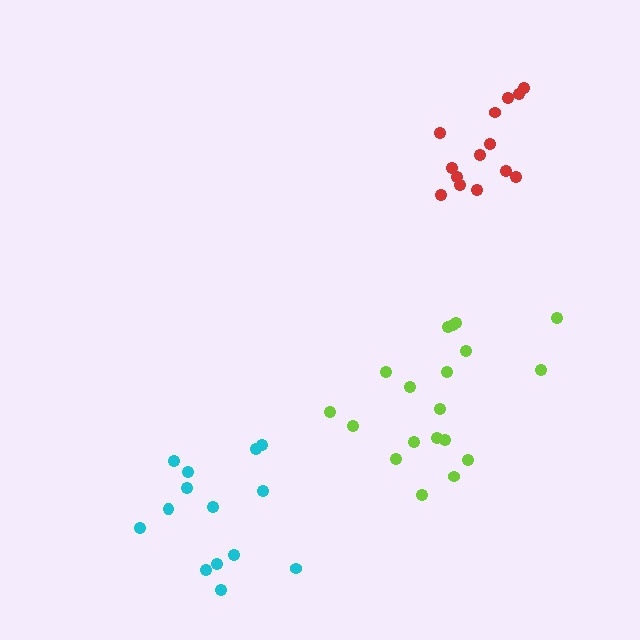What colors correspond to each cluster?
The clusters are colored: cyan, red, lime.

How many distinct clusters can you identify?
There are 3 distinct clusters.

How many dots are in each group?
Group 1: 14 dots, Group 2: 14 dots, Group 3: 19 dots (47 total).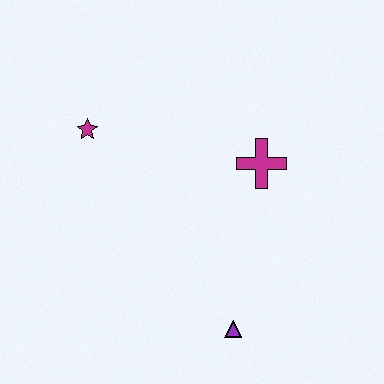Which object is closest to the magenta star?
The magenta cross is closest to the magenta star.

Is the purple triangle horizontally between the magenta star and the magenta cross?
Yes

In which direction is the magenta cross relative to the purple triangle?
The magenta cross is above the purple triangle.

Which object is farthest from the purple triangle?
The magenta star is farthest from the purple triangle.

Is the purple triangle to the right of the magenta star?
Yes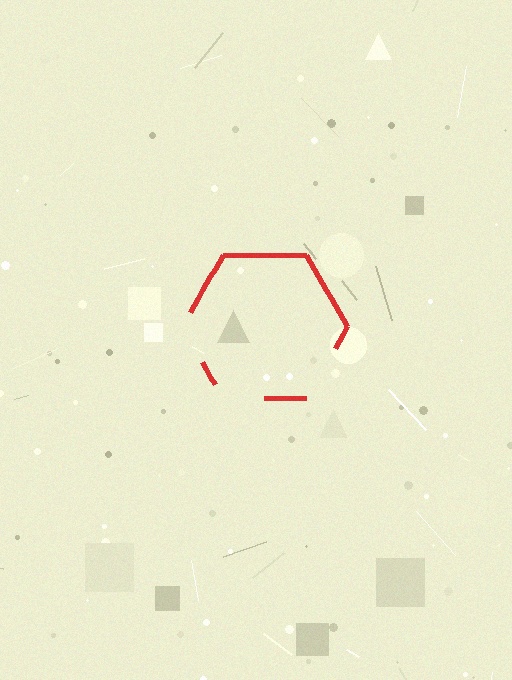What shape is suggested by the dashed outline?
The dashed outline suggests a hexagon.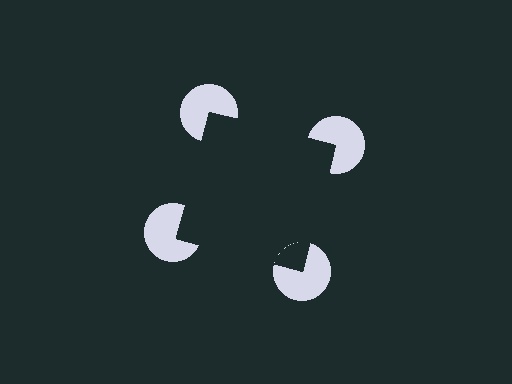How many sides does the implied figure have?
4 sides.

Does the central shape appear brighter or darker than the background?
It typically appears slightly darker than the background, even though no actual brightness change is drawn.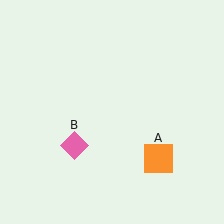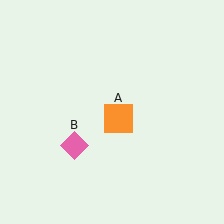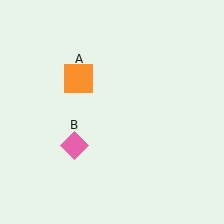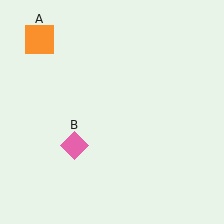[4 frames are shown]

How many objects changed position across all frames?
1 object changed position: orange square (object A).